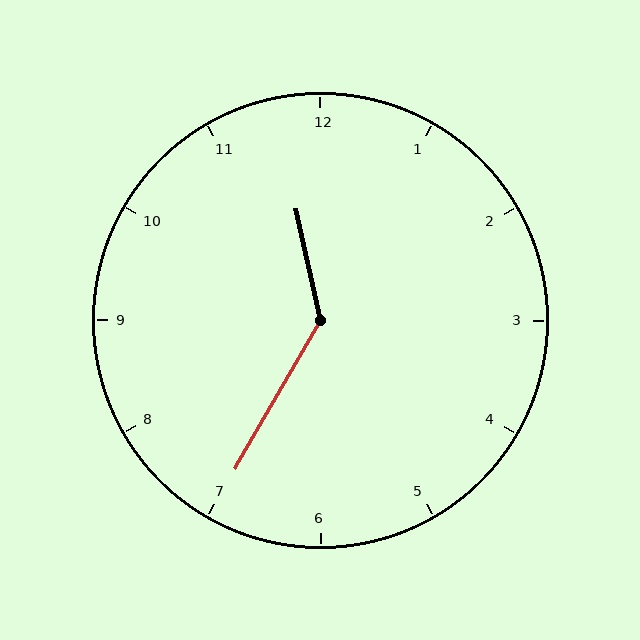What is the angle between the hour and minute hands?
Approximately 138 degrees.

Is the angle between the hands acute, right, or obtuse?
It is obtuse.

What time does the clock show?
11:35.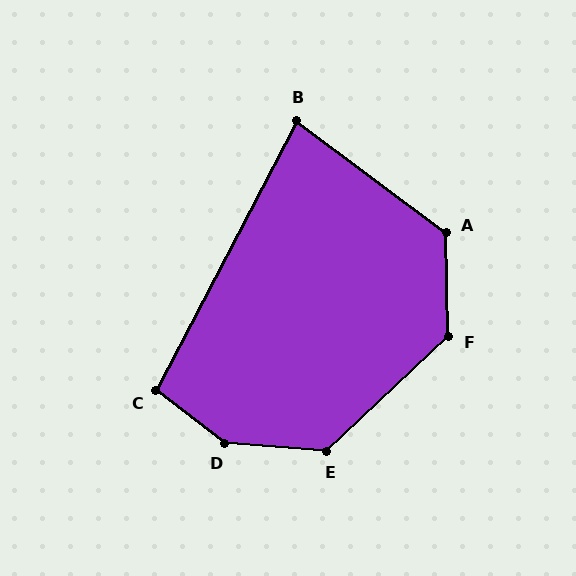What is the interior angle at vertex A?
Approximately 128 degrees (obtuse).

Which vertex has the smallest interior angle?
B, at approximately 81 degrees.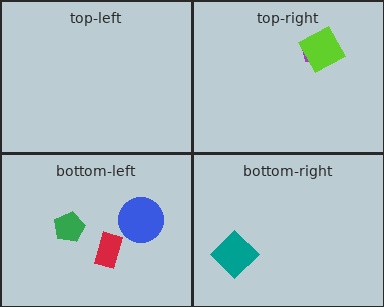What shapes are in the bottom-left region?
The green pentagon, the red rectangle, the blue circle.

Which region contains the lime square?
The top-right region.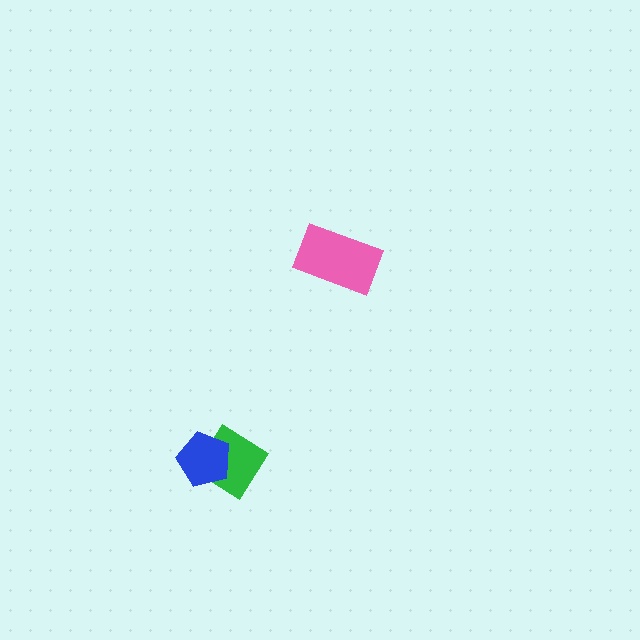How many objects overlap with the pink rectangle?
0 objects overlap with the pink rectangle.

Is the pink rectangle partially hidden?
No, no other shape covers it.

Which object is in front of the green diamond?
The blue pentagon is in front of the green diamond.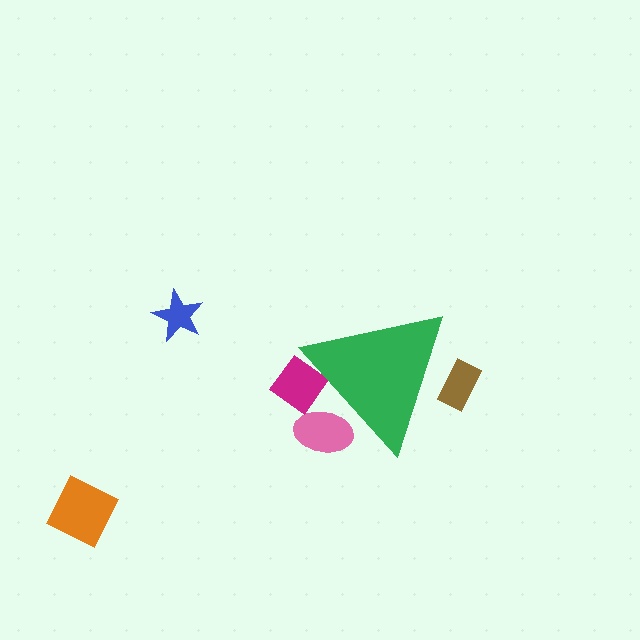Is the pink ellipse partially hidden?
Yes, the pink ellipse is partially hidden behind the green triangle.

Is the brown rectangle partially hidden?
Yes, the brown rectangle is partially hidden behind the green triangle.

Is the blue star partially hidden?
No, the blue star is fully visible.